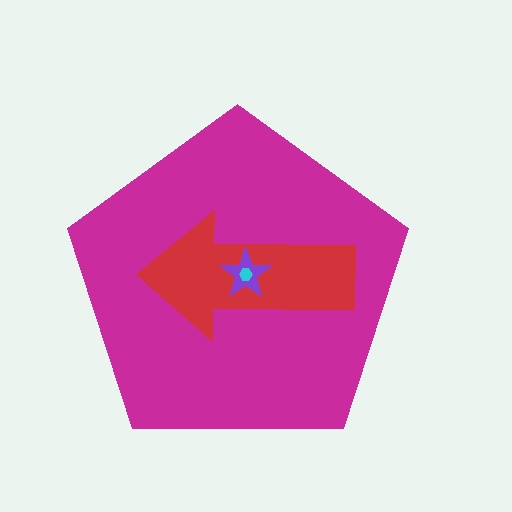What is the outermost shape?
The magenta pentagon.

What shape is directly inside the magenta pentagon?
The red arrow.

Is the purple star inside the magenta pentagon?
Yes.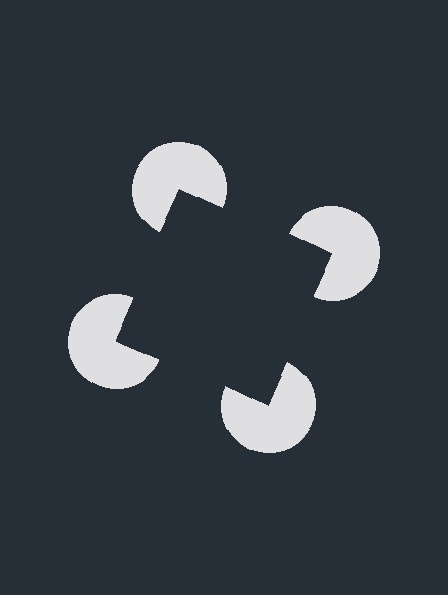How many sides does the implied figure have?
4 sides.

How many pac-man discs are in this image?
There are 4 — one at each vertex of the illusory square.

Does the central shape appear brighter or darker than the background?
It typically appears slightly darker than the background, even though no actual brightness change is drawn.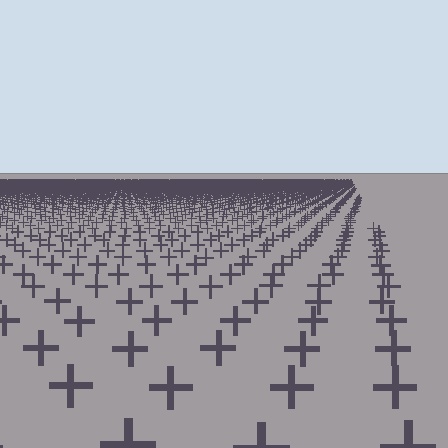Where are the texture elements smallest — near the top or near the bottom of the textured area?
Near the top.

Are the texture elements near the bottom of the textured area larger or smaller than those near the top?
Larger. Near the bottom, elements are closer to the viewer and appear at a bigger on-screen size.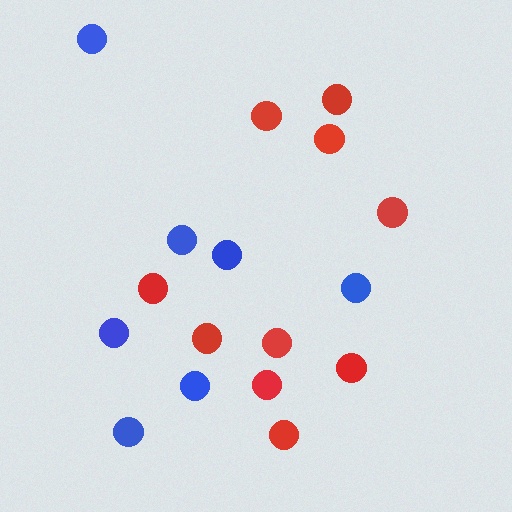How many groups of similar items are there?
There are 2 groups: one group of red circles (10) and one group of blue circles (7).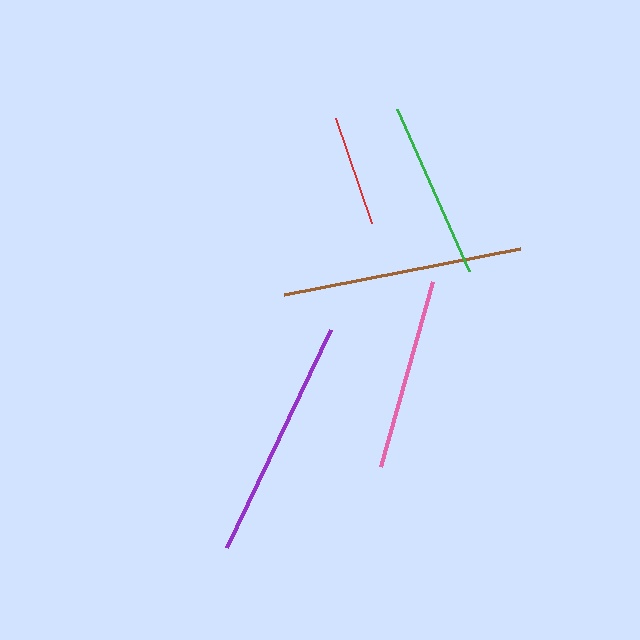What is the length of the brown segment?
The brown segment is approximately 241 pixels long.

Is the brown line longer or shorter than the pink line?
The brown line is longer than the pink line.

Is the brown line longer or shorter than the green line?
The brown line is longer than the green line.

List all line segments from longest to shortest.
From longest to shortest: purple, brown, pink, green, red.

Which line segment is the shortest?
The red line is the shortest at approximately 111 pixels.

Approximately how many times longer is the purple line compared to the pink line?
The purple line is approximately 1.3 times the length of the pink line.